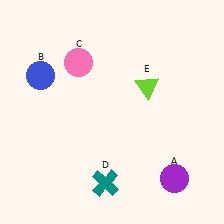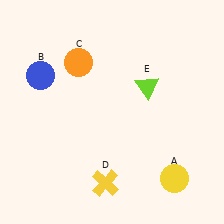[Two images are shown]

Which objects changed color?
A changed from purple to yellow. C changed from pink to orange. D changed from teal to yellow.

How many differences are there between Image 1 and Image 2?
There are 3 differences between the two images.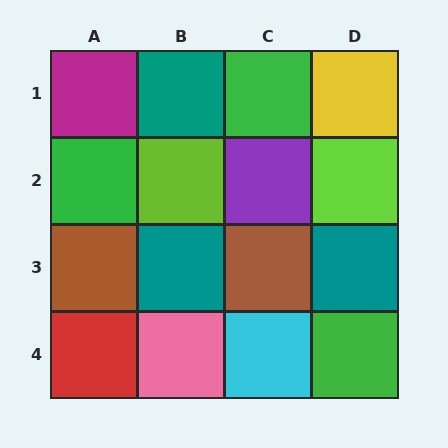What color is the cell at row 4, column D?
Green.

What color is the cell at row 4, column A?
Red.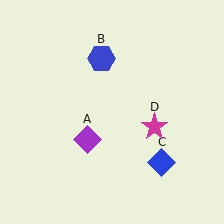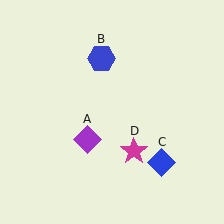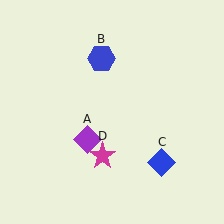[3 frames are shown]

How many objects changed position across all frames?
1 object changed position: magenta star (object D).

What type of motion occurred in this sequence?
The magenta star (object D) rotated clockwise around the center of the scene.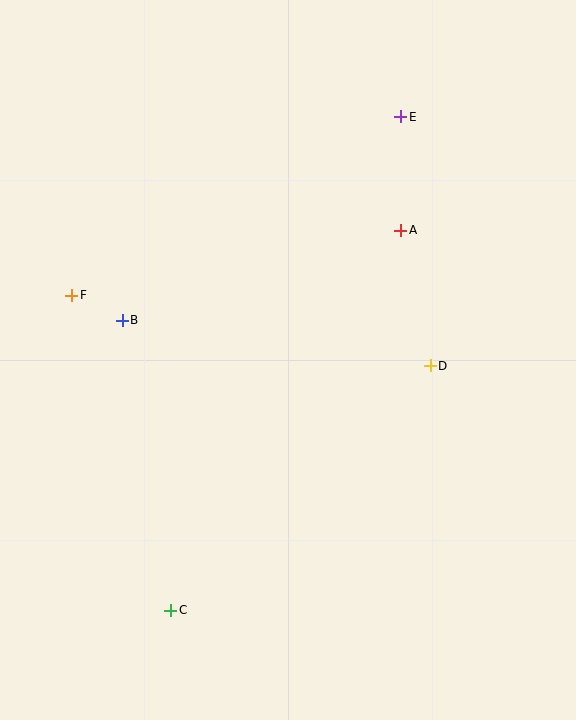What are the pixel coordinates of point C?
Point C is at (171, 610).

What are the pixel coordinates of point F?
Point F is at (72, 295).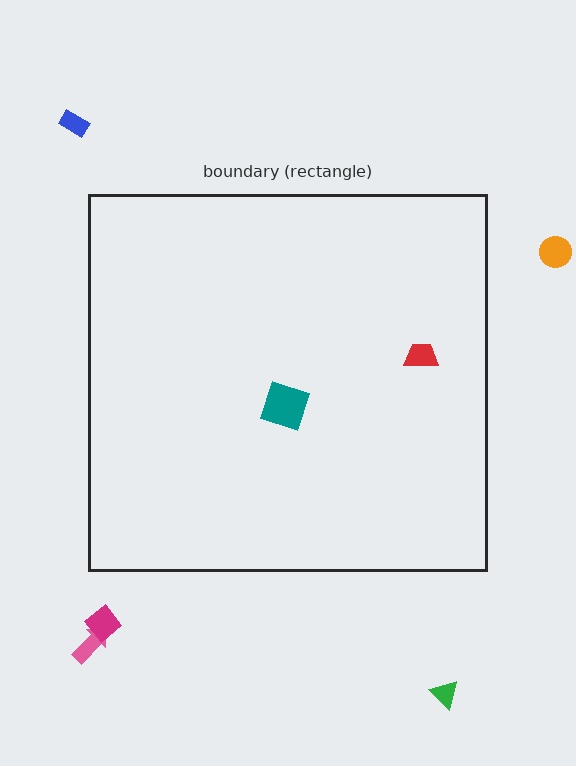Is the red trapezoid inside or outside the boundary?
Inside.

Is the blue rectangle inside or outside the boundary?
Outside.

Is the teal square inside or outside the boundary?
Inside.